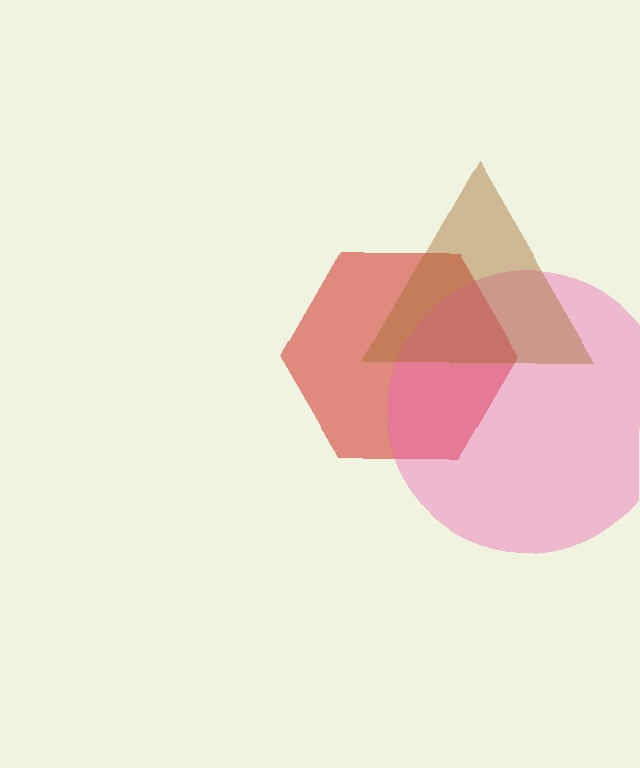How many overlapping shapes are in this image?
There are 3 overlapping shapes in the image.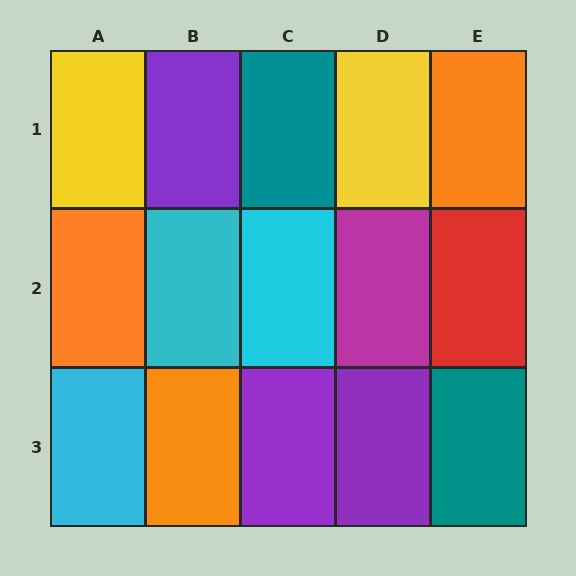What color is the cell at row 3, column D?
Purple.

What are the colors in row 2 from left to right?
Orange, cyan, cyan, magenta, red.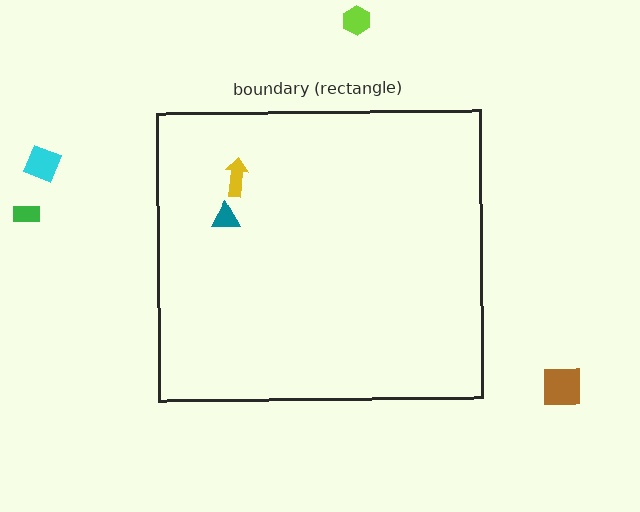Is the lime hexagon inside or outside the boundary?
Outside.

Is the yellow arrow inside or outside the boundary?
Inside.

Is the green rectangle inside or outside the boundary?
Outside.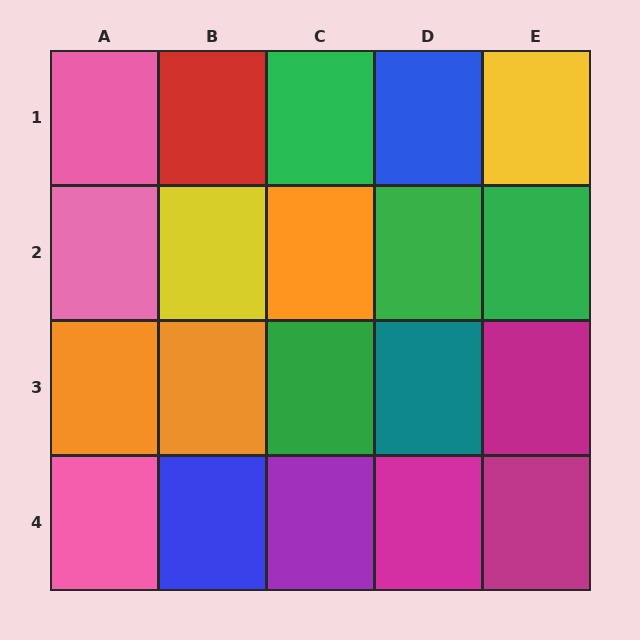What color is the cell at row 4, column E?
Magenta.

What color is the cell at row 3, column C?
Green.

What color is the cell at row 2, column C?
Orange.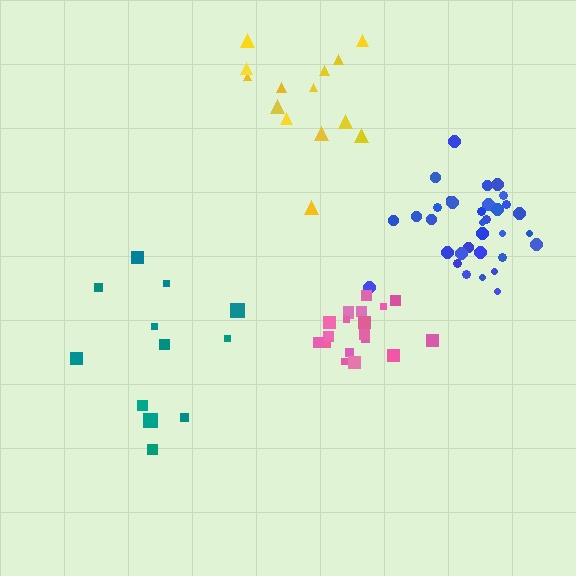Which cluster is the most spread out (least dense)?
Teal.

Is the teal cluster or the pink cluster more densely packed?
Pink.